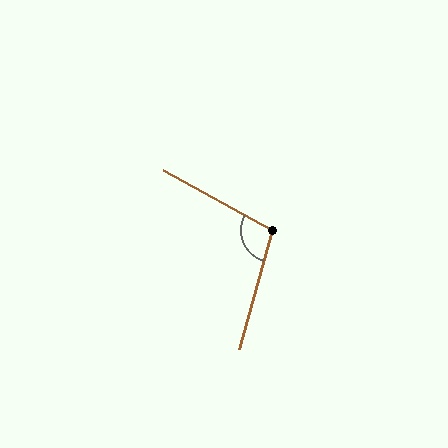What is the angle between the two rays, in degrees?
Approximately 103 degrees.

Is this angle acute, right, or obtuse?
It is obtuse.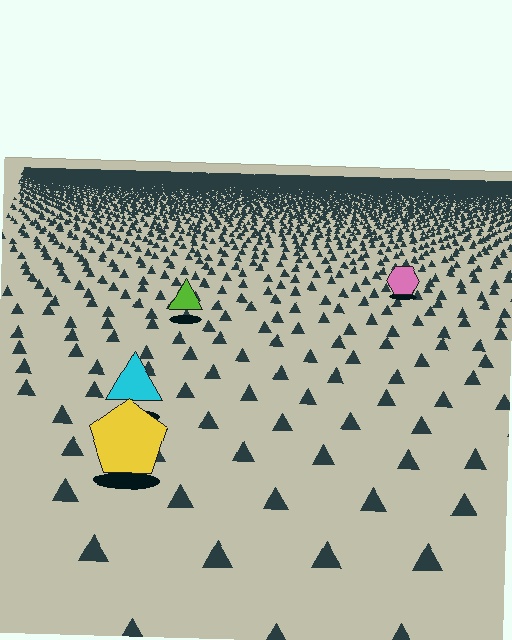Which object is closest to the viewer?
The yellow pentagon is closest. The texture marks near it are larger and more spread out.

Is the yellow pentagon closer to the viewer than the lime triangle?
Yes. The yellow pentagon is closer — you can tell from the texture gradient: the ground texture is coarser near it.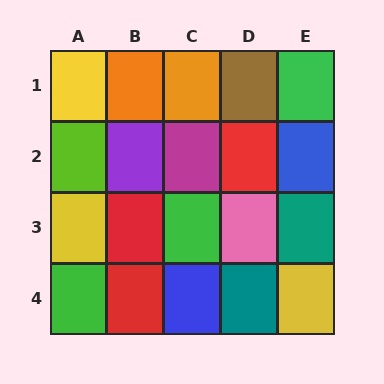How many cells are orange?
2 cells are orange.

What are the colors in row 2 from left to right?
Lime, purple, magenta, red, blue.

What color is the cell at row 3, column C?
Green.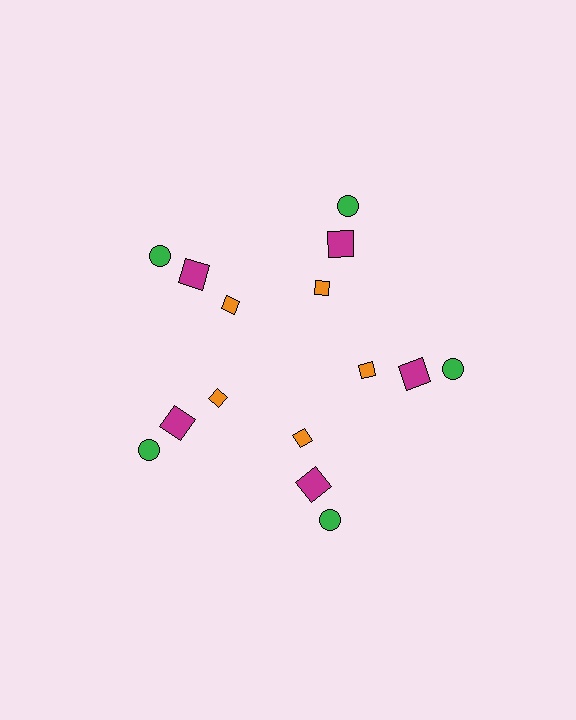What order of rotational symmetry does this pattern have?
This pattern has 5-fold rotational symmetry.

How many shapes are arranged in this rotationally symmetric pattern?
There are 15 shapes, arranged in 5 groups of 3.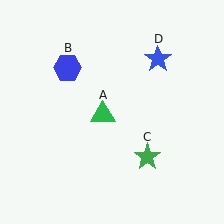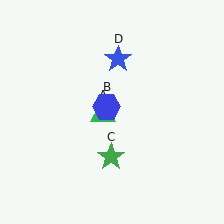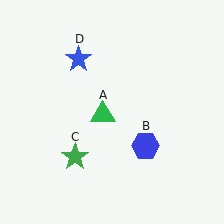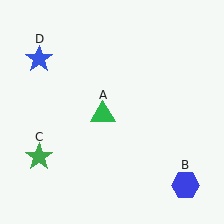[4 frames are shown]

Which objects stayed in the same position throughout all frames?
Green triangle (object A) remained stationary.